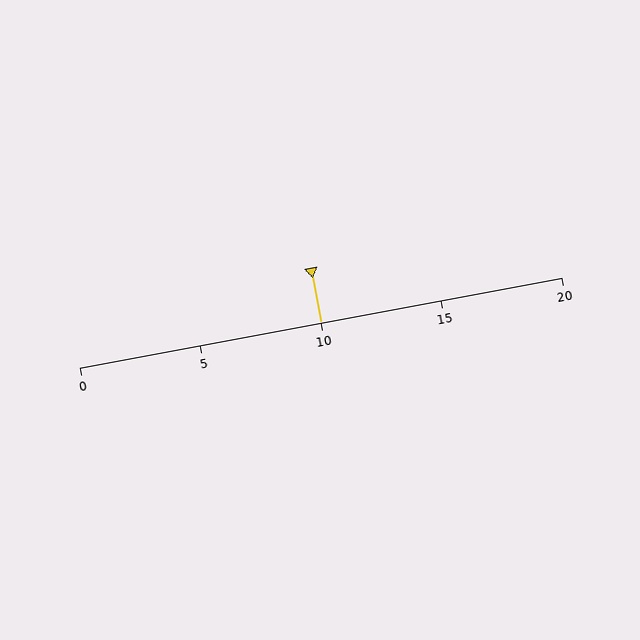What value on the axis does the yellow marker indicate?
The marker indicates approximately 10.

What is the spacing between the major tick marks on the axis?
The major ticks are spaced 5 apart.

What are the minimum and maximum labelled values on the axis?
The axis runs from 0 to 20.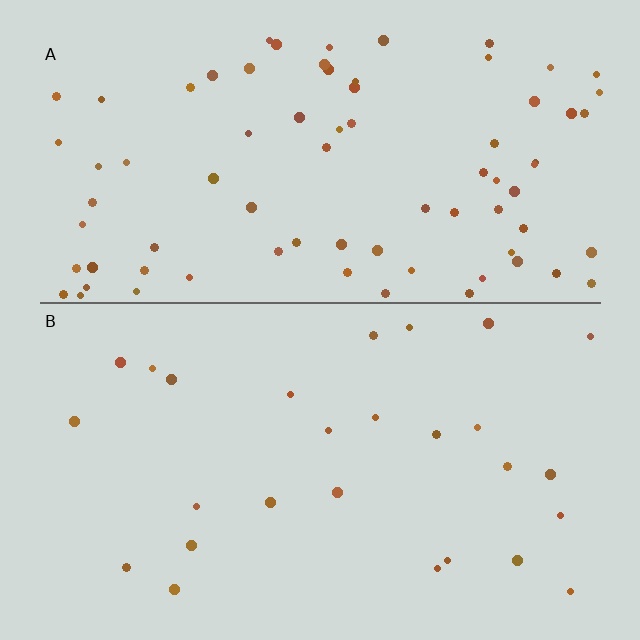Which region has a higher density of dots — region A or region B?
A (the top).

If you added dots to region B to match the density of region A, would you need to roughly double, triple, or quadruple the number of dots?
Approximately triple.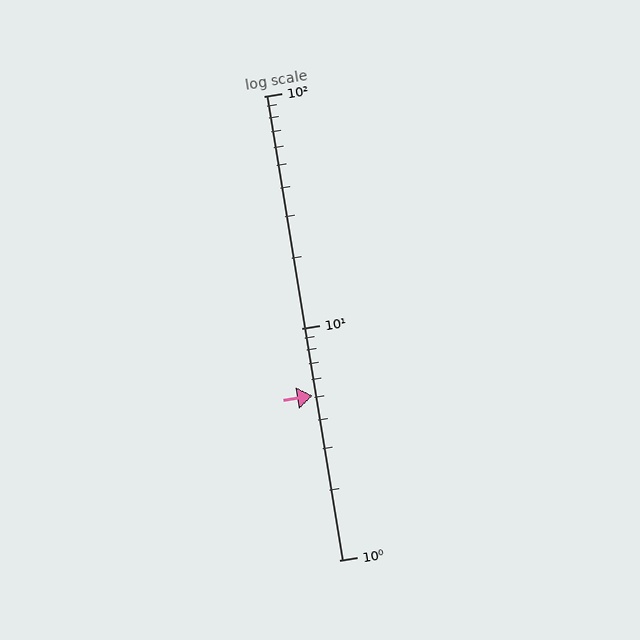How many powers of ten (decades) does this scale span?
The scale spans 2 decades, from 1 to 100.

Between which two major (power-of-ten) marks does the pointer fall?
The pointer is between 1 and 10.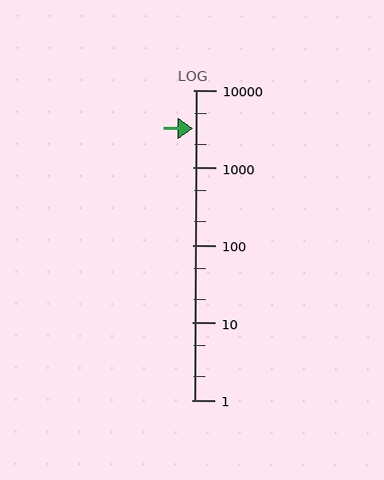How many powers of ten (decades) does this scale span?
The scale spans 4 decades, from 1 to 10000.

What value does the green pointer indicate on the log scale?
The pointer indicates approximately 3200.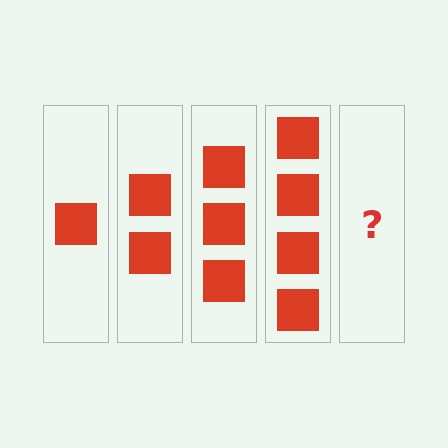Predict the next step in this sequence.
The next step is 5 squares.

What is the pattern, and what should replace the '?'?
The pattern is that each step adds one more square. The '?' should be 5 squares.